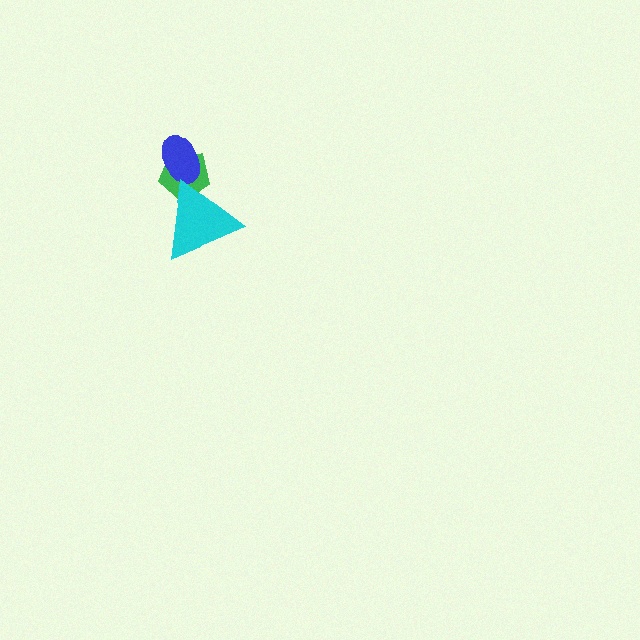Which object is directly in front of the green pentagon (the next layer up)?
The blue ellipse is directly in front of the green pentagon.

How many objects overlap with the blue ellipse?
1 object overlaps with the blue ellipse.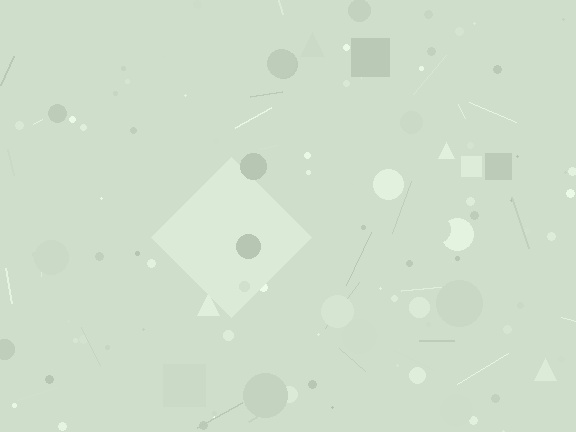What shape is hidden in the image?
A diamond is hidden in the image.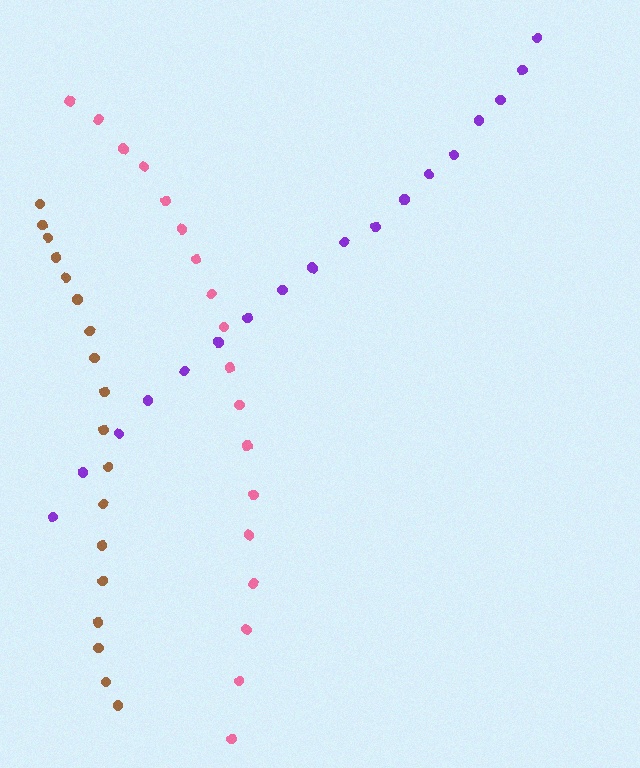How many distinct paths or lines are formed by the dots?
There are 3 distinct paths.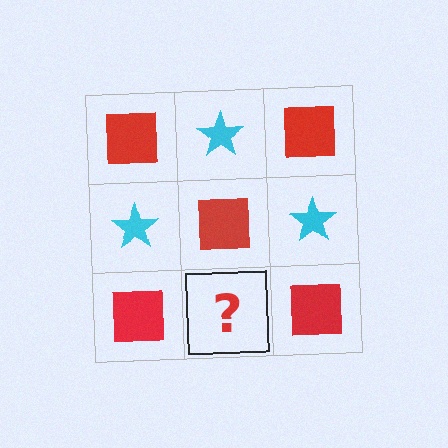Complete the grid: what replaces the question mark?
The question mark should be replaced with a cyan star.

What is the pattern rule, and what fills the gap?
The rule is that it alternates red square and cyan star in a checkerboard pattern. The gap should be filled with a cyan star.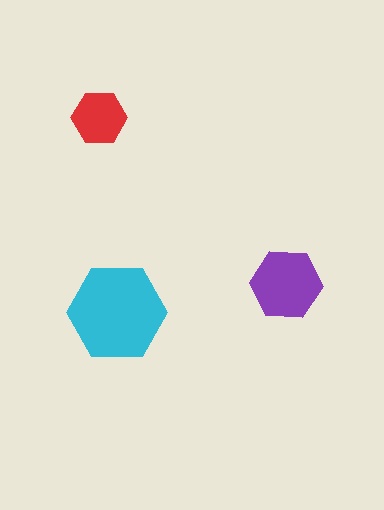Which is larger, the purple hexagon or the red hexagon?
The purple one.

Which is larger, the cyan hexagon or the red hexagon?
The cyan one.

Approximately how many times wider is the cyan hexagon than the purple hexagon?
About 1.5 times wider.